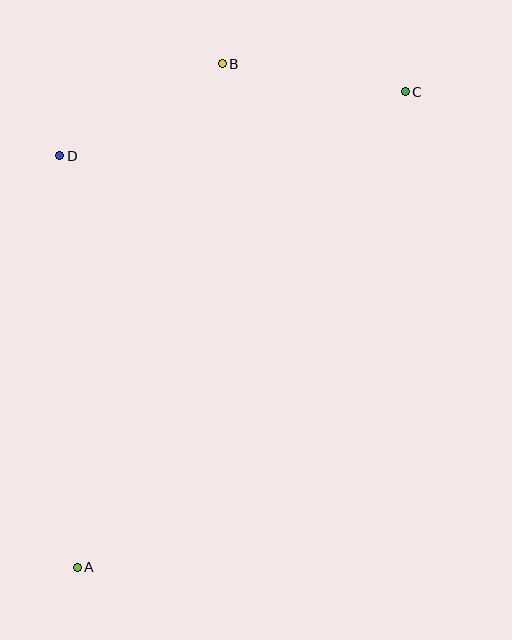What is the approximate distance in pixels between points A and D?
The distance between A and D is approximately 412 pixels.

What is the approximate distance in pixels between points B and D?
The distance between B and D is approximately 187 pixels.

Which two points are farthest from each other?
Points A and C are farthest from each other.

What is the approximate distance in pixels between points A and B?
The distance between A and B is approximately 524 pixels.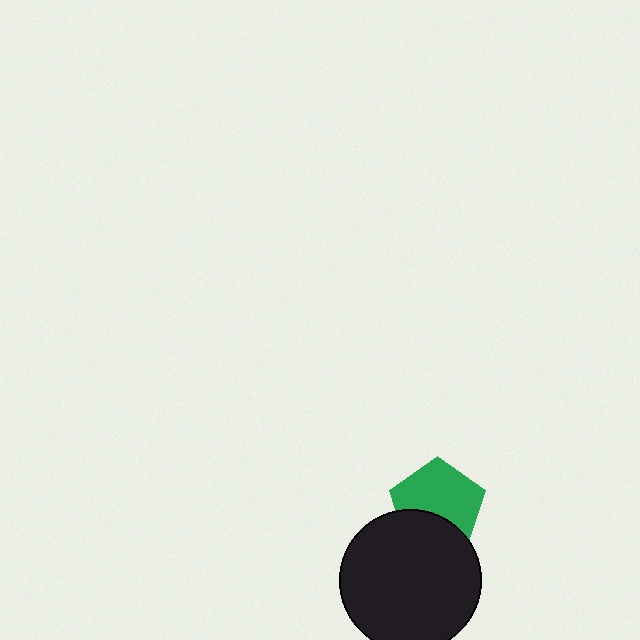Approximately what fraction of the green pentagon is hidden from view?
Roughly 34% of the green pentagon is hidden behind the black circle.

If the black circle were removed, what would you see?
You would see the complete green pentagon.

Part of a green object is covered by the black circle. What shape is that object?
It is a pentagon.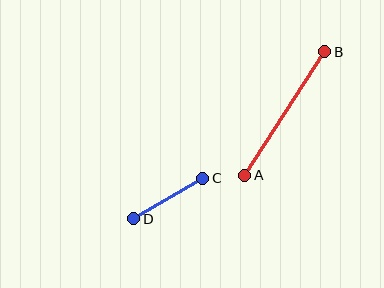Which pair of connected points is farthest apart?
Points A and B are farthest apart.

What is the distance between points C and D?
The distance is approximately 80 pixels.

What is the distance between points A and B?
The distance is approximately 147 pixels.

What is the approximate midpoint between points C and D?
The midpoint is at approximately (168, 199) pixels.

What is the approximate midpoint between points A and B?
The midpoint is at approximately (285, 114) pixels.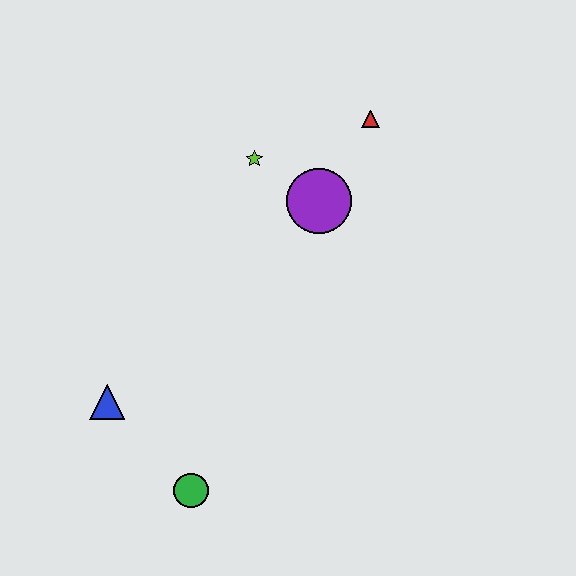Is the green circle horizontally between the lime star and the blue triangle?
Yes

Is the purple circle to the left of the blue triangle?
No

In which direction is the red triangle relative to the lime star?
The red triangle is to the right of the lime star.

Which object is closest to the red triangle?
The purple circle is closest to the red triangle.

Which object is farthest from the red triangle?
The green circle is farthest from the red triangle.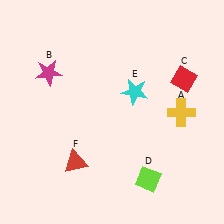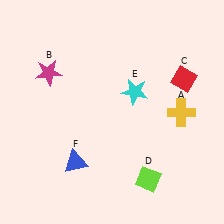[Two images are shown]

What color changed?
The triangle (F) changed from red in Image 1 to blue in Image 2.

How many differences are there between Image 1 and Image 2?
There is 1 difference between the two images.